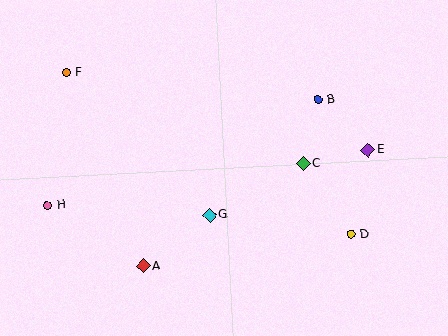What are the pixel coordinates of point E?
Point E is at (368, 150).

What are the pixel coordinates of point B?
Point B is at (318, 100).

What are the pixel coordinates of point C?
Point C is at (303, 164).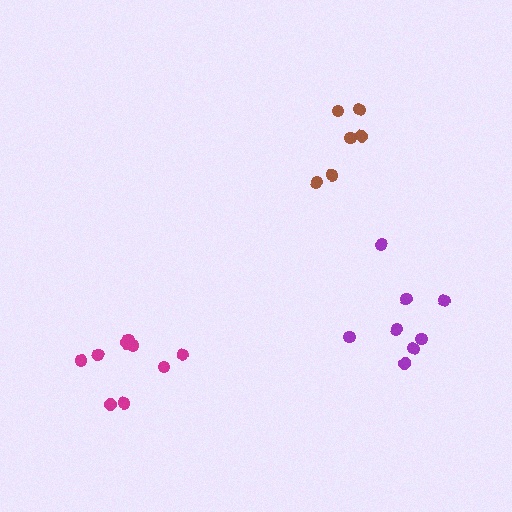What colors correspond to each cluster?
The clusters are colored: purple, brown, magenta.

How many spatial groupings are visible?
There are 3 spatial groupings.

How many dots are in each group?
Group 1: 8 dots, Group 2: 6 dots, Group 3: 9 dots (23 total).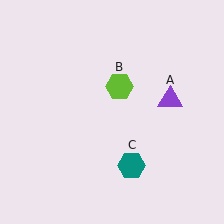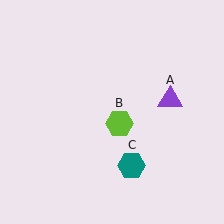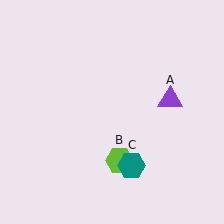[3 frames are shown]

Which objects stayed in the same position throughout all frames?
Purple triangle (object A) and teal hexagon (object C) remained stationary.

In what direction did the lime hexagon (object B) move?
The lime hexagon (object B) moved down.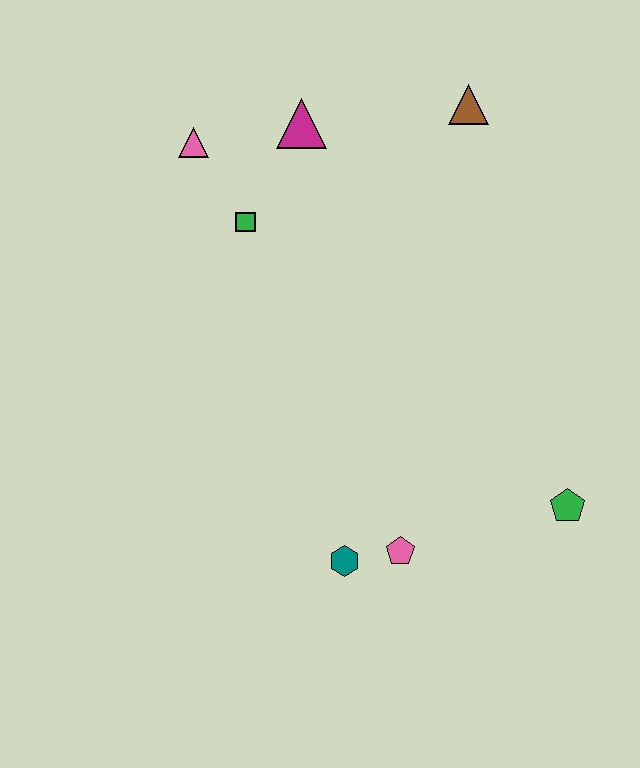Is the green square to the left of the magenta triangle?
Yes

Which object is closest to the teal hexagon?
The pink pentagon is closest to the teal hexagon.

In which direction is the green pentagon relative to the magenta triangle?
The green pentagon is below the magenta triangle.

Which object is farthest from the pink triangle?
The green pentagon is farthest from the pink triangle.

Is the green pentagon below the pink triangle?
Yes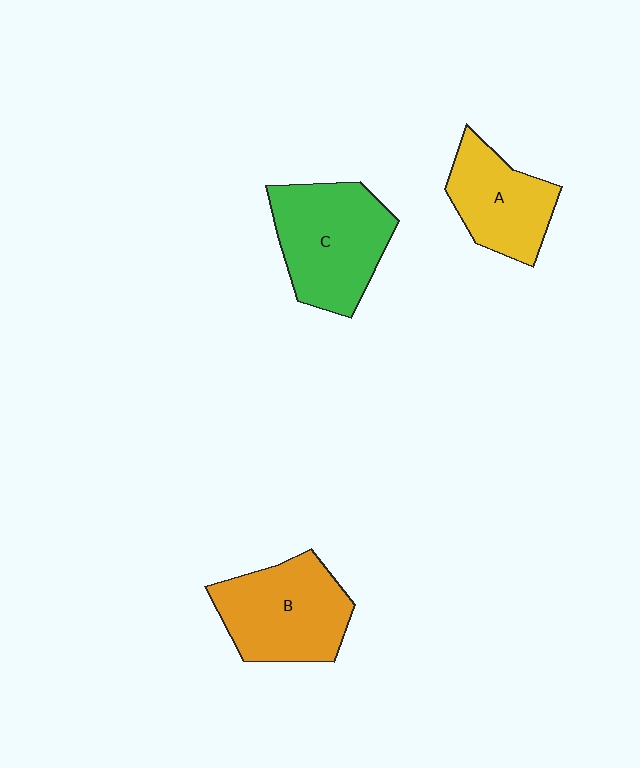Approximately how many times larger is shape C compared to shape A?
Approximately 1.4 times.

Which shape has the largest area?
Shape C (green).